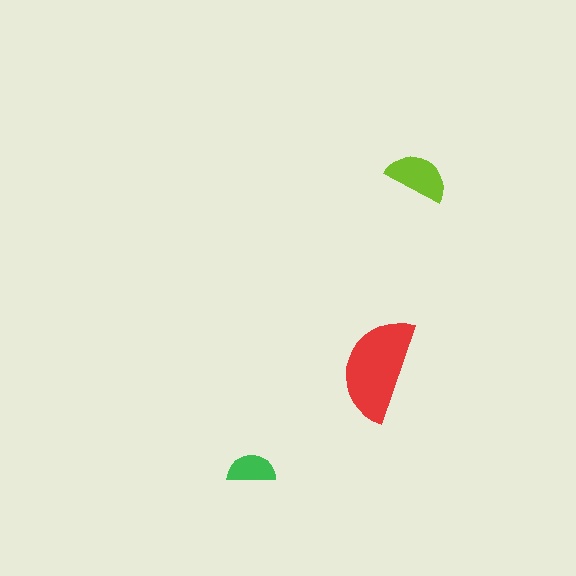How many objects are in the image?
There are 3 objects in the image.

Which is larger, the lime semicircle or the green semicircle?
The lime one.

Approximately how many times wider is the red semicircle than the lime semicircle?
About 1.5 times wider.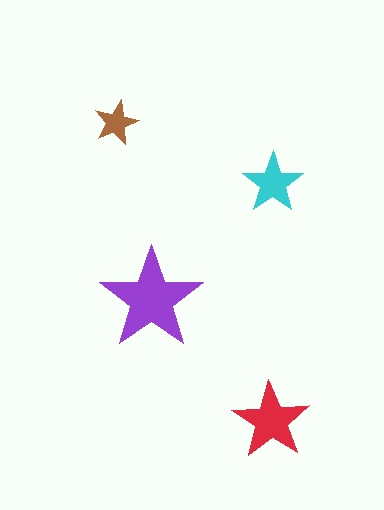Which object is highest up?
The brown star is topmost.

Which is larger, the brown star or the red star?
The red one.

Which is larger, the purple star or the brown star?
The purple one.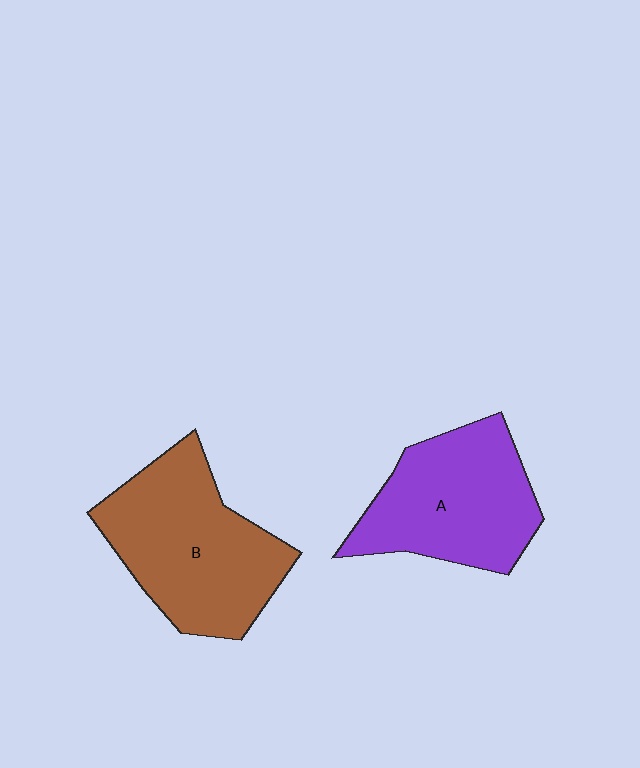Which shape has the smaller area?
Shape A (purple).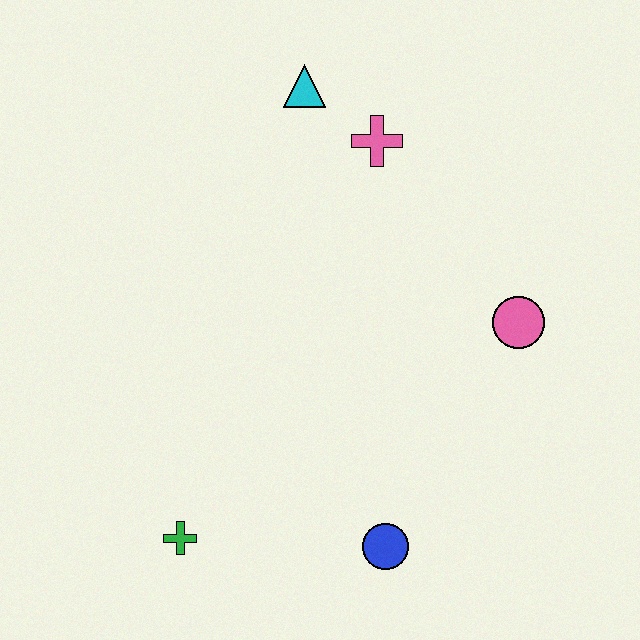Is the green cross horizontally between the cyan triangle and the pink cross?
No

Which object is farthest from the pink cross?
The green cross is farthest from the pink cross.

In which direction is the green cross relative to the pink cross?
The green cross is below the pink cross.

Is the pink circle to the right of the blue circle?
Yes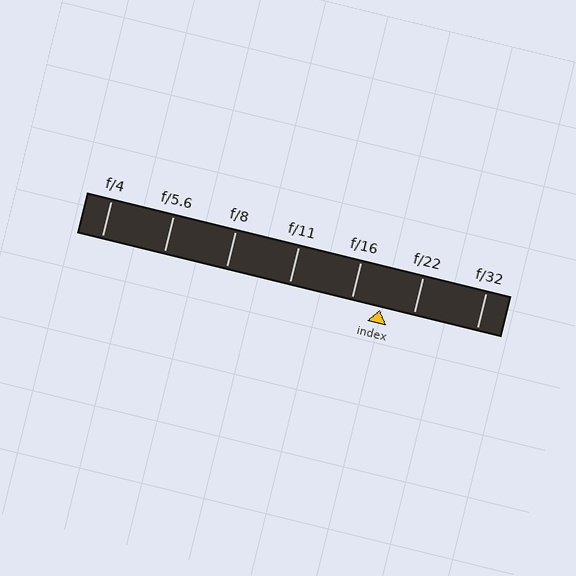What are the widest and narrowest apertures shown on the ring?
The widest aperture shown is f/4 and the narrowest is f/32.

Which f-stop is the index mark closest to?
The index mark is closest to f/16.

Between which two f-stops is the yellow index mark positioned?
The index mark is between f/16 and f/22.